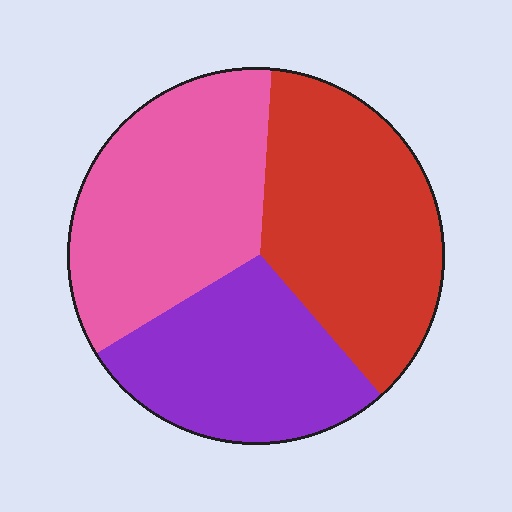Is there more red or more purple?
Red.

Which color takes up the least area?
Purple, at roughly 30%.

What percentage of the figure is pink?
Pink covers 35% of the figure.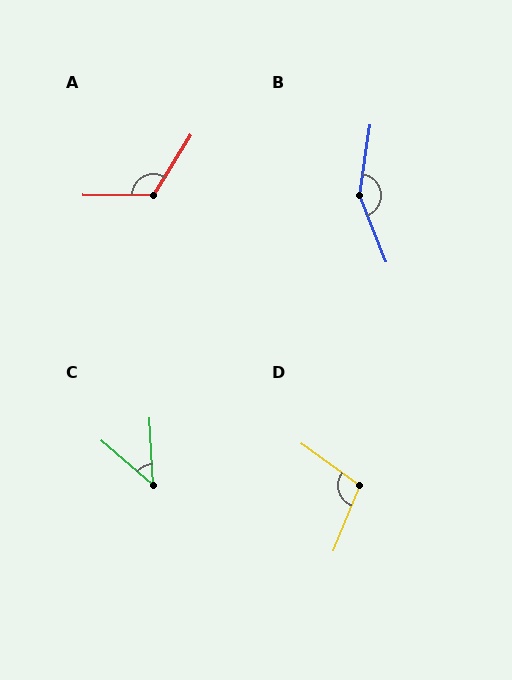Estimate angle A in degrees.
Approximately 121 degrees.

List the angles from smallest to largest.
C (46°), D (104°), A (121°), B (150°).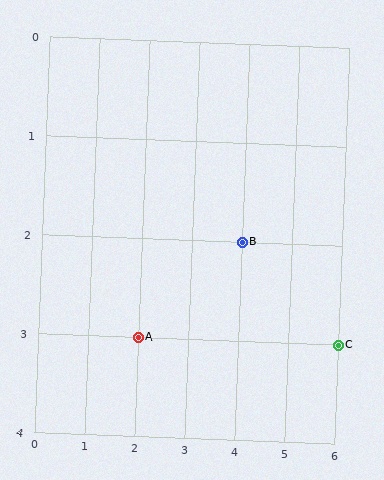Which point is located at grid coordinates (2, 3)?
Point A is at (2, 3).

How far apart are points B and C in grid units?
Points B and C are 2 columns and 1 row apart (about 2.2 grid units diagonally).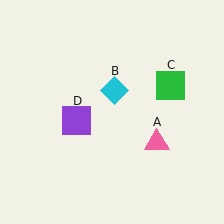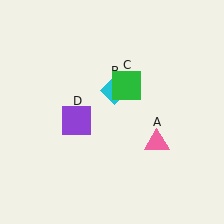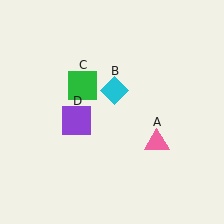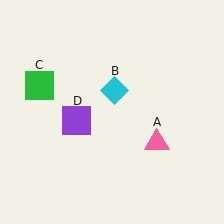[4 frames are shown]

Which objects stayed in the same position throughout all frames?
Pink triangle (object A) and cyan diamond (object B) and purple square (object D) remained stationary.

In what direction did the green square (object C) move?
The green square (object C) moved left.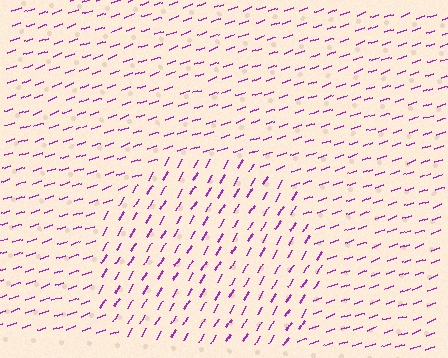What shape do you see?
I see a circle.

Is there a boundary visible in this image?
Yes, there is a texture boundary formed by a change in line orientation.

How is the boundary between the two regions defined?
The boundary is defined purely by a change in line orientation (approximately 40 degrees difference). All lines are the same color and thickness.